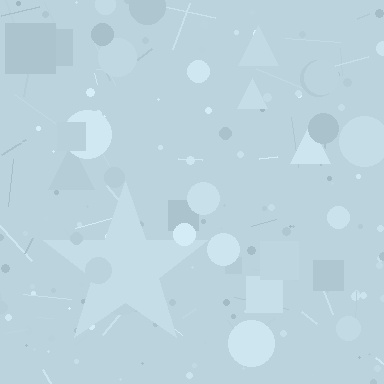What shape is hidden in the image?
A star is hidden in the image.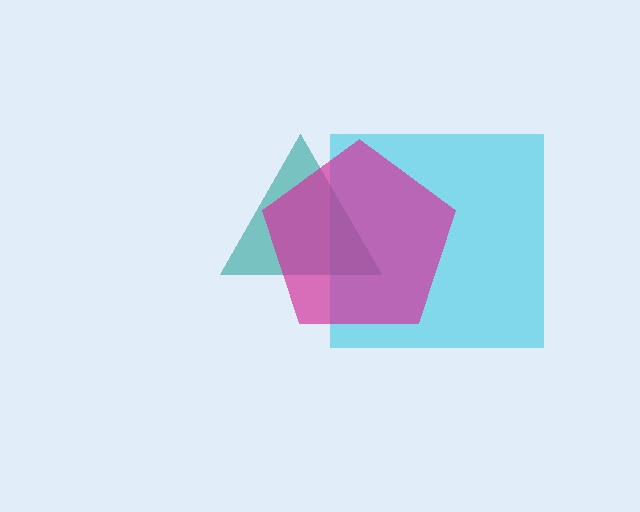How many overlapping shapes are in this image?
There are 3 overlapping shapes in the image.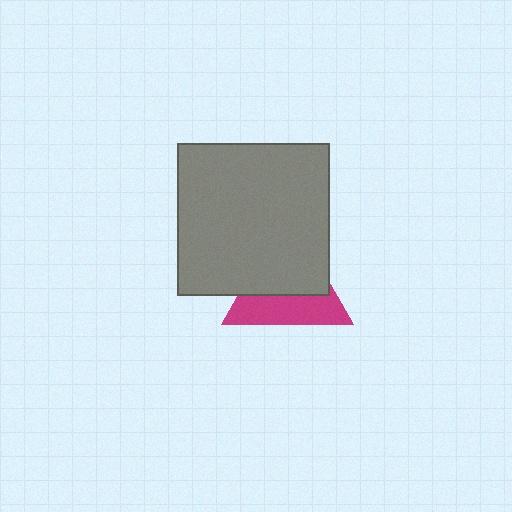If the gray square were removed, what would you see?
You would see the complete magenta triangle.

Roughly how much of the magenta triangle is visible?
About half of it is visible (roughly 45%).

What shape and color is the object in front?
The object in front is a gray square.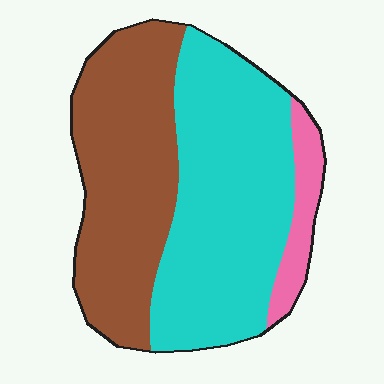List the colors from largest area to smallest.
From largest to smallest: cyan, brown, pink.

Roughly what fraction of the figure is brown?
Brown takes up between a quarter and a half of the figure.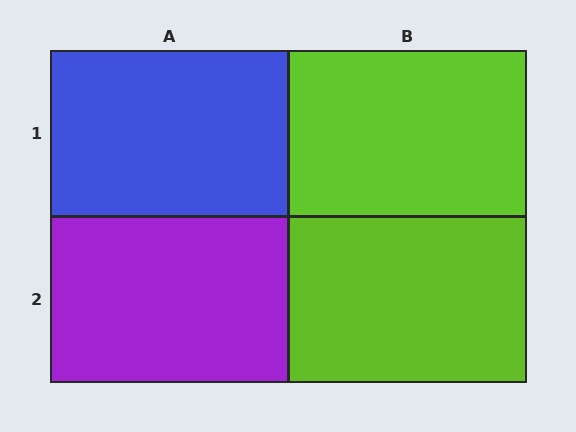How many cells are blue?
1 cell is blue.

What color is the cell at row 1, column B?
Lime.